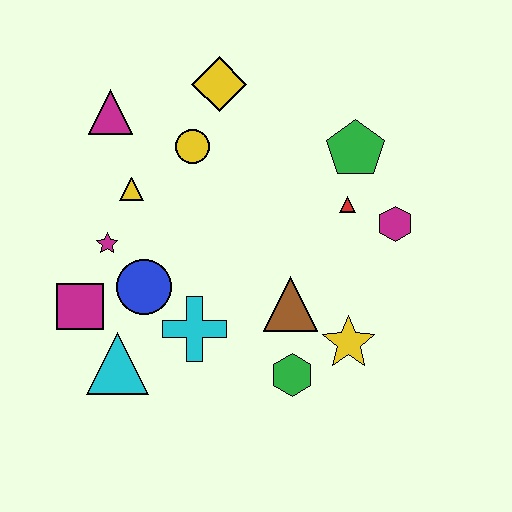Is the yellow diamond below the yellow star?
No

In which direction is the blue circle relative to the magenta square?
The blue circle is to the right of the magenta square.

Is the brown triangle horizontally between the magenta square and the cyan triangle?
No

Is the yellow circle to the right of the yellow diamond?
No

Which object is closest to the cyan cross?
The blue circle is closest to the cyan cross.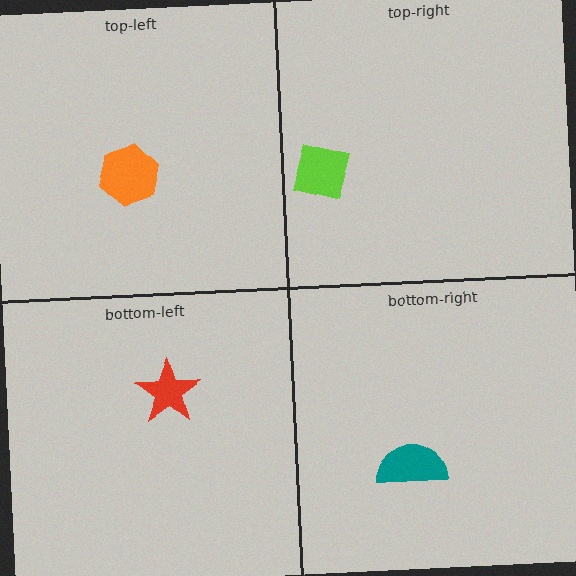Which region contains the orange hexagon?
The top-left region.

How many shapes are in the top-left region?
1.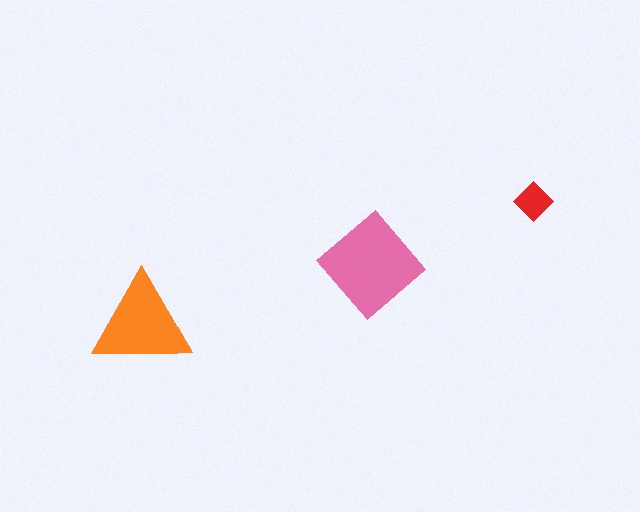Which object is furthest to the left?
The orange triangle is leftmost.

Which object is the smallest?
The red diamond.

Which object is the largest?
The pink diamond.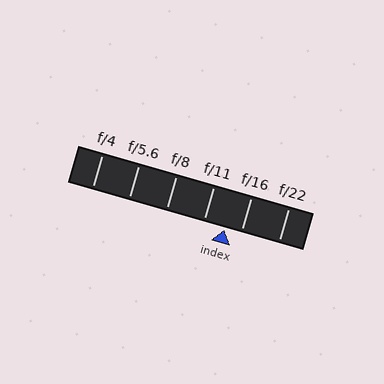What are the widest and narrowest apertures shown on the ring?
The widest aperture shown is f/4 and the narrowest is f/22.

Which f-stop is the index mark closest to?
The index mark is closest to f/16.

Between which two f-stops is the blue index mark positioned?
The index mark is between f/11 and f/16.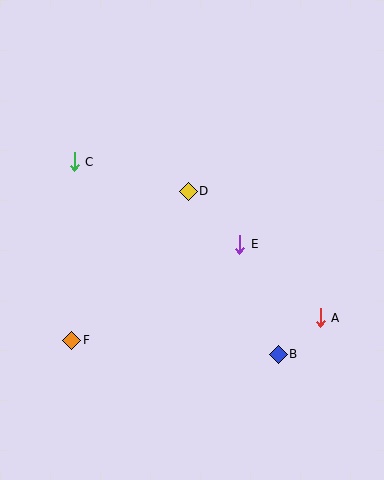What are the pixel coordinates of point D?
Point D is at (188, 191).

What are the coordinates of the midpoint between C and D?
The midpoint between C and D is at (131, 177).